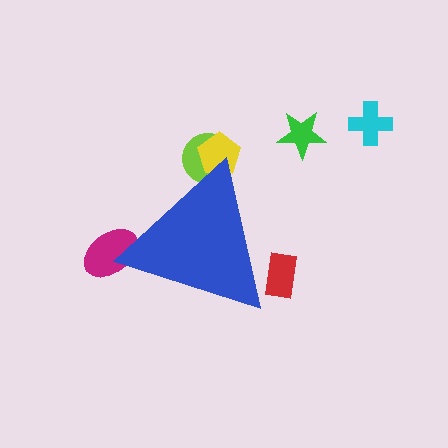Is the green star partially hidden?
No, the green star is fully visible.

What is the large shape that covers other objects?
A blue triangle.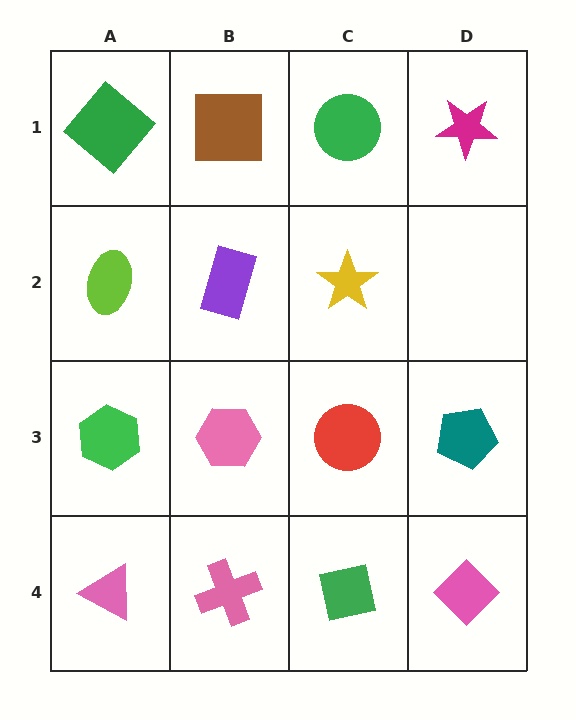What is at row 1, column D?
A magenta star.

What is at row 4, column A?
A pink triangle.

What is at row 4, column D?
A pink diamond.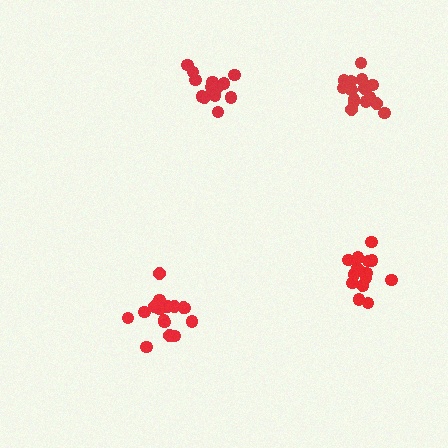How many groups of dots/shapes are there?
There are 4 groups.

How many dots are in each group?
Group 1: 15 dots, Group 2: 16 dots, Group 3: 15 dots, Group 4: 16 dots (62 total).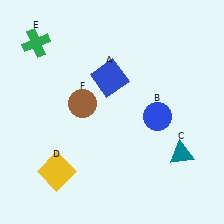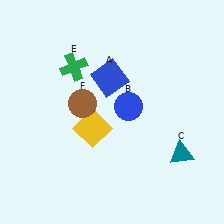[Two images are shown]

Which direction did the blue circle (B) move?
The blue circle (B) moved left.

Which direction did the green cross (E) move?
The green cross (E) moved right.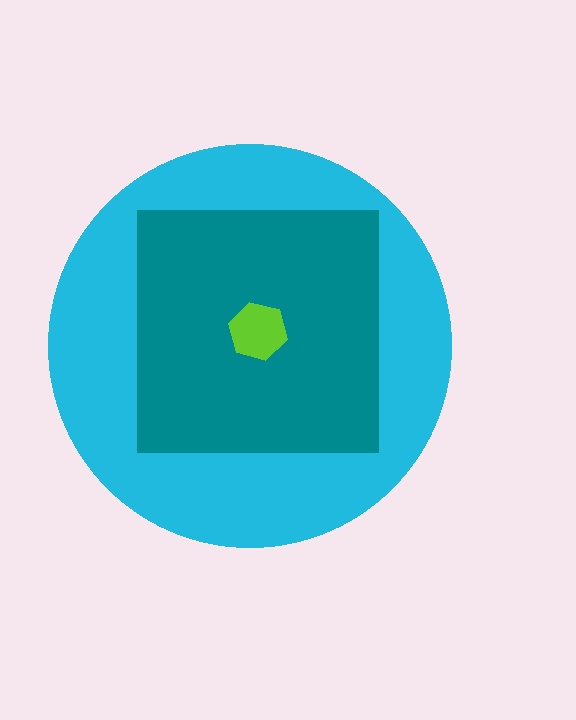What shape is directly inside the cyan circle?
The teal square.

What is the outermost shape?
The cyan circle.